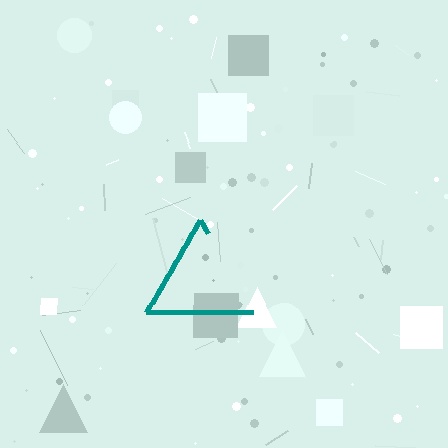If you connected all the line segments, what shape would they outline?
They would outline a triangle.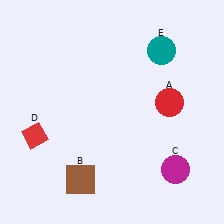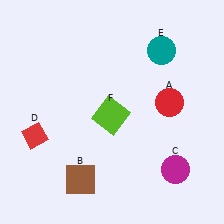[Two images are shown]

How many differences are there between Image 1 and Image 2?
There is 1 difference between the two images.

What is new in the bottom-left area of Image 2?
A lime square (F) was added in the bottom-left area of Image 2.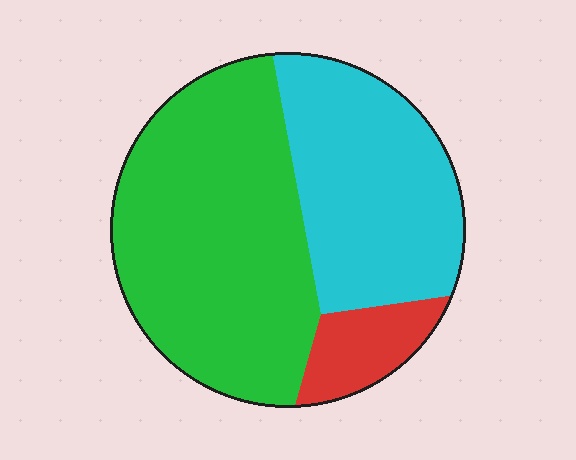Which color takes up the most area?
Green, at roughly 55%.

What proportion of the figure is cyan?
Cyan takes up between a quarter and a half of the figure.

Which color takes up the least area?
Red, at roughly 10%.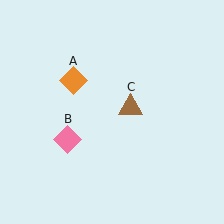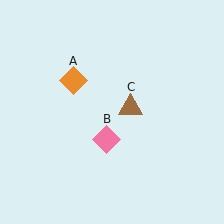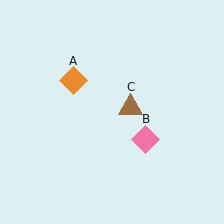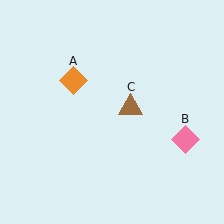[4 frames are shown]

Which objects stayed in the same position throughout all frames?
Orange diamond (object A) and brown triangle (object C) remained stationary.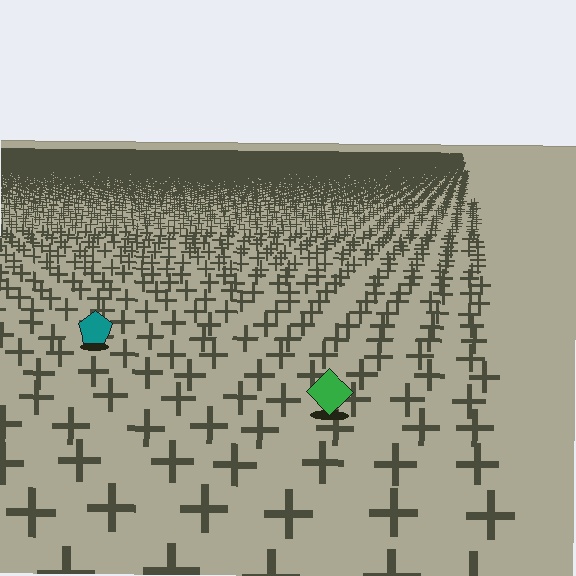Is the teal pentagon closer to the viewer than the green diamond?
No. The green diamond is closer — you can tell from the texture gradient: the ground texture is coarser near it.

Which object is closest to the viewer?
The green diamond is closest. The texture marks near it are larger and more spread out.